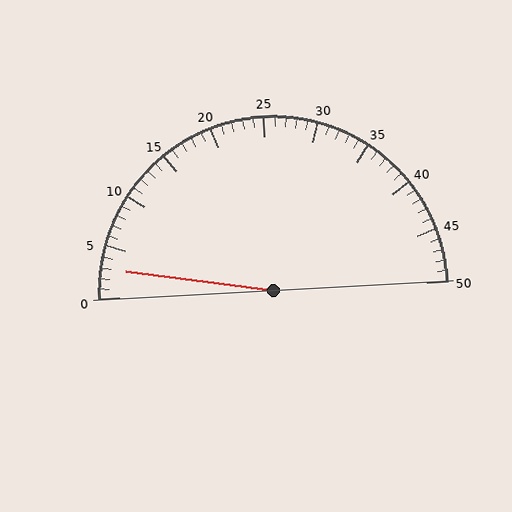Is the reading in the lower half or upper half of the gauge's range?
The reading is in the lower half of the range (0 to 50).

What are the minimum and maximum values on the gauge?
The gauge ranges from 0 to 50.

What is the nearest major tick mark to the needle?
The nearest major tick mark is 5.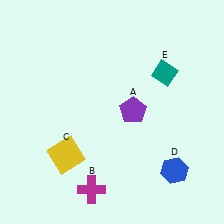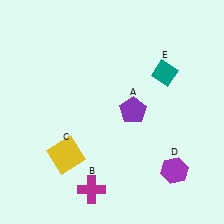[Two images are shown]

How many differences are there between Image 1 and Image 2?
There is 1 difference between the two images.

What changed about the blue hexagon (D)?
In Image 1, D is blue. In Image 2, it changed to purple.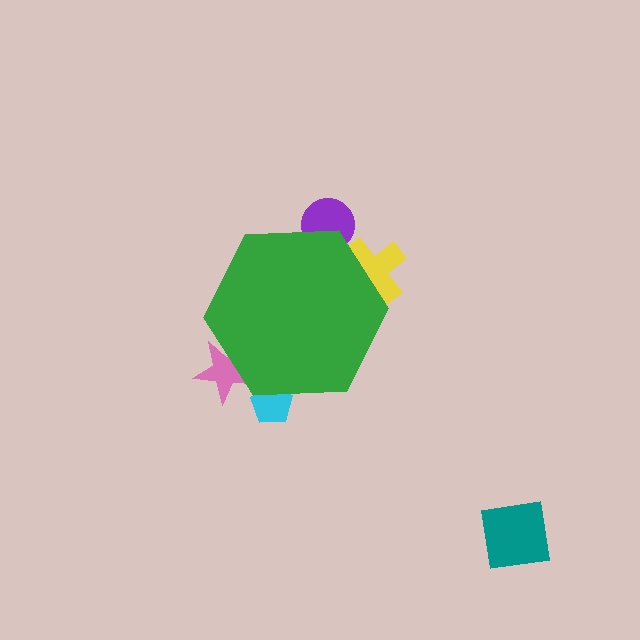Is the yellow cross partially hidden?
Yes, the yellow cross is partially hidden behind the green hexagon.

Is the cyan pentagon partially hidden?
Yes, the cyan pentagon is partially hidden behind the green hexagon.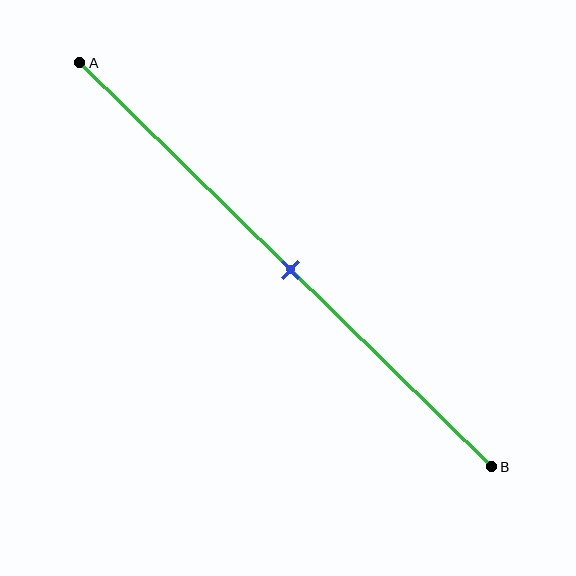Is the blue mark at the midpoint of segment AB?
Yes, the mark is approximately at the midpoint.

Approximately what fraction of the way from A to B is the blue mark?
The blue mark is approximately 50% of the way from A to B.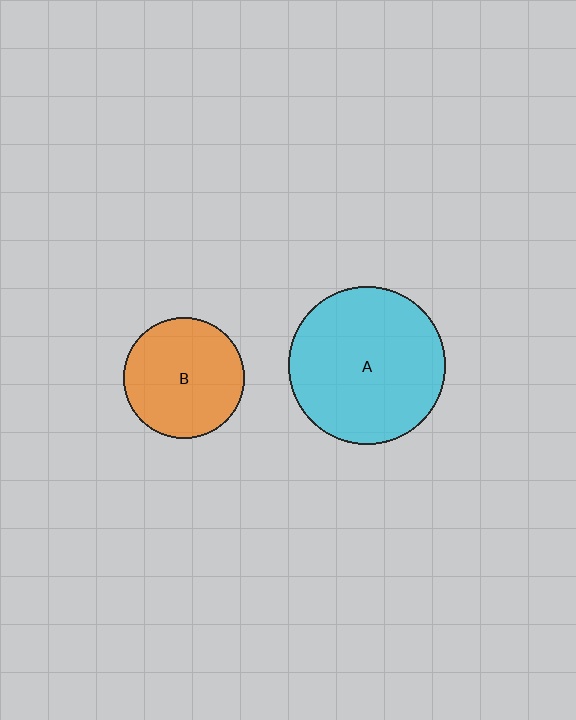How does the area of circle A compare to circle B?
Approximately 1.7 times.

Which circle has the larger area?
Circle A (cyan).